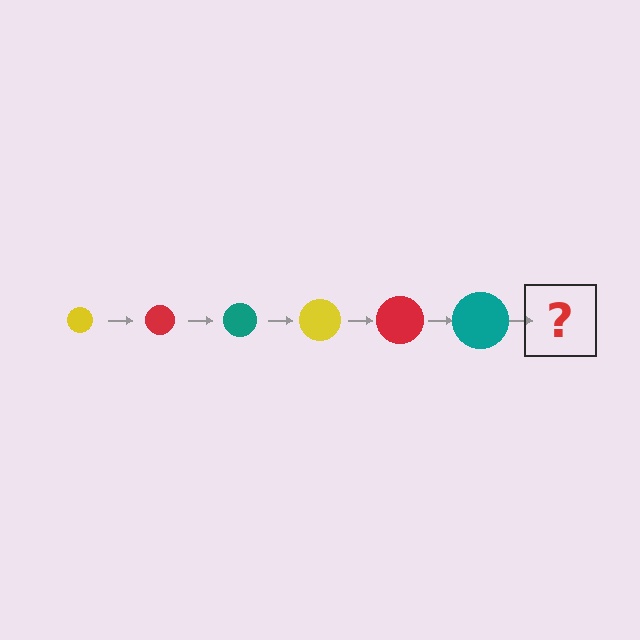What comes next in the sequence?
The next element should be a yellow circle, larger than the previous one.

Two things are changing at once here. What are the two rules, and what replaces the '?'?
The two rules are that the circle grows larger each step and the color cycles through yellow, red, and teal. The '?' should be a yellow circle, larger than the previous one.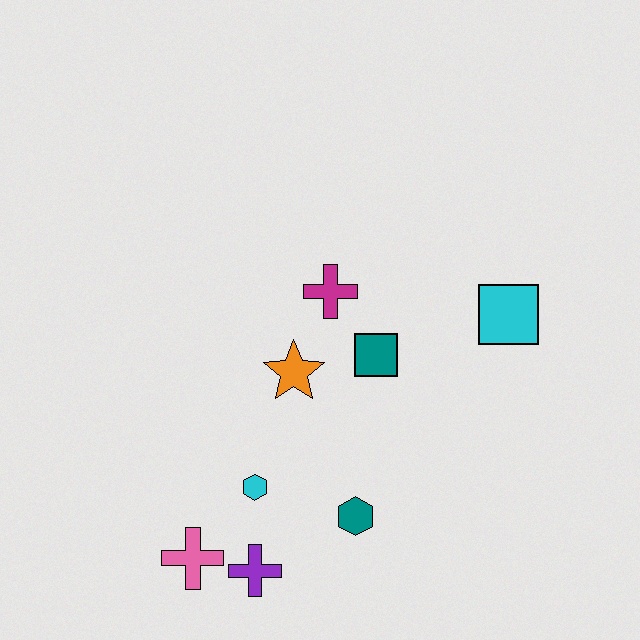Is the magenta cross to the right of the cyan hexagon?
Yes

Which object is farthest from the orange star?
The cyan square is farthest from the orange star.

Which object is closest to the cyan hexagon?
The purple cross is closest to the cyan hexagon.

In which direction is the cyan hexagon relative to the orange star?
The cyan hexagon is below the orange star.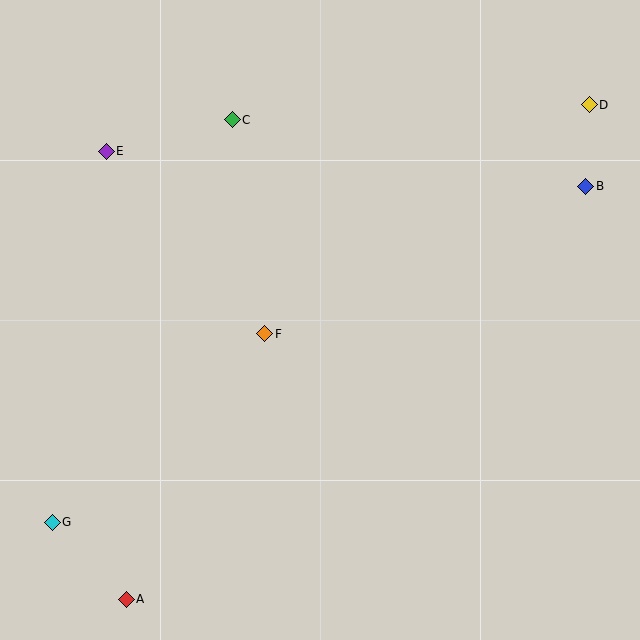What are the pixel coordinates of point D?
Point D is at (589, 105).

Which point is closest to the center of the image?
Point F at (265, 334) is closest to the center.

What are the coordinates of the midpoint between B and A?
The midpoint between B and A is at (356, 393).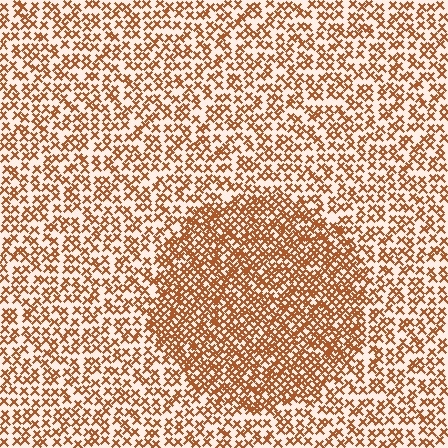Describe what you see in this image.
The image contains small brown elements arranged at two different densities. A circle-shaped region is visible where the elements are more densely packed than the surrounding area.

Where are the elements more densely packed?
The elements are more densely packed inside the circle boundary.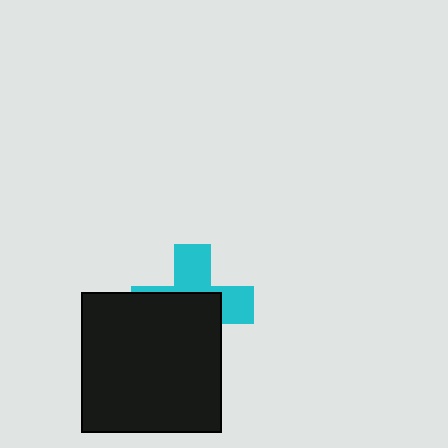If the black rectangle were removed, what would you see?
You would see the complete cyan cross.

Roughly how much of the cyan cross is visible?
A small part of it is visible (roughly 43%).